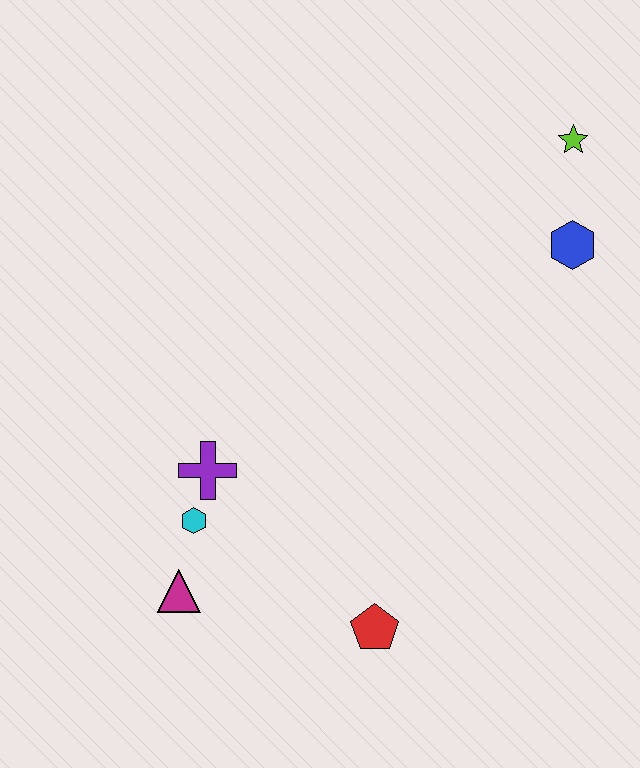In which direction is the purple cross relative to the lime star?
The purple cross is to the left of the lime star.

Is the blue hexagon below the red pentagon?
No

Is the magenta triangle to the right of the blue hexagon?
No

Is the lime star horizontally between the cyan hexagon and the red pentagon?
No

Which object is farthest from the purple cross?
The lime star is farthest from the purple cross.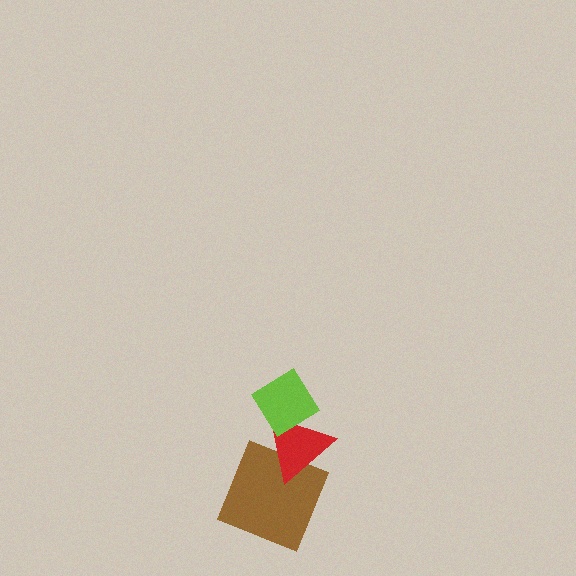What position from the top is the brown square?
The brown square is 3rd from the top.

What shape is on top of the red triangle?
The lime diamond is on top of the red triangle.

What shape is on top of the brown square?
The red triangle is on top of the brown square.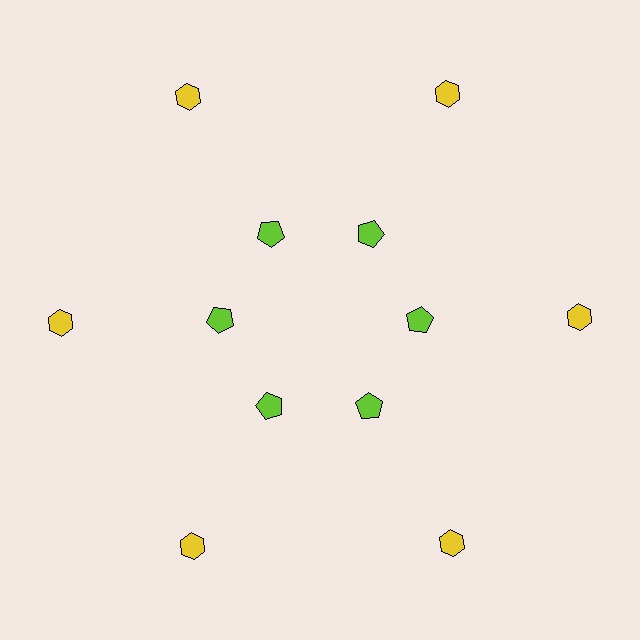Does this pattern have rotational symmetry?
Yes, this pattern has 6-fold rotational symmetry. It looks the same after rotating 60 degrees around the center.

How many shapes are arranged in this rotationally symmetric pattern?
There are 12 shapes, arranged in 6 groups of 2.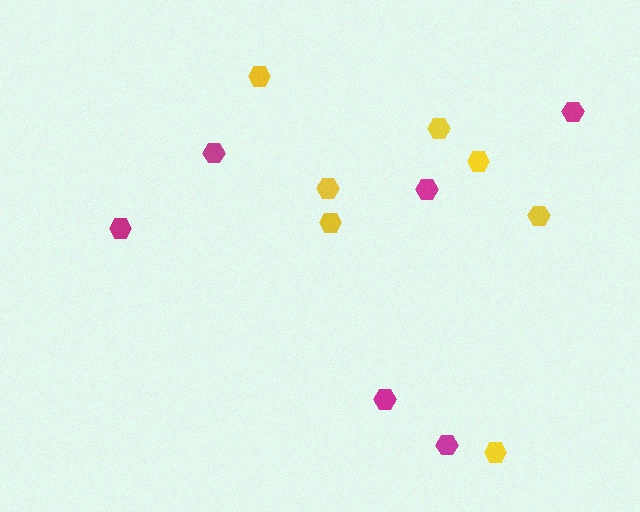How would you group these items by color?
There are 2 groups: one group of yellow hexagons (7) and one group of magenta hexagons (6).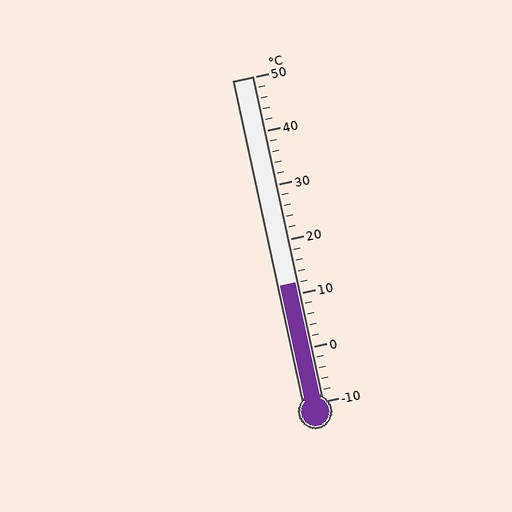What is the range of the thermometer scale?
The thermometer scale ranges from -10°C to 50°C.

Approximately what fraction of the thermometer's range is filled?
The thermometer is filled to approximately 35% of its range.